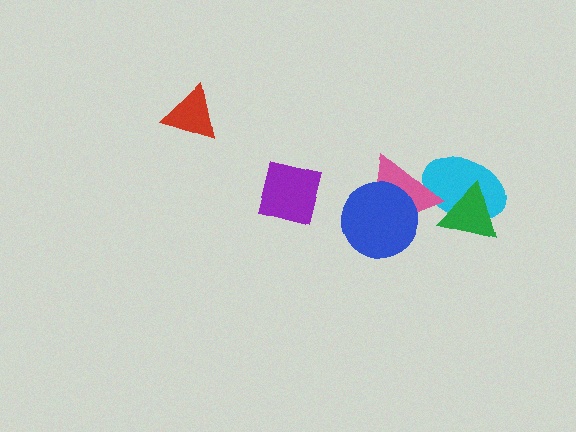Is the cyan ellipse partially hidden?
Yes, it is partially covered by another shape.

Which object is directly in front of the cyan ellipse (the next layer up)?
The green triangle is directly in front of the cyan ellipse.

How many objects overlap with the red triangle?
0 objects overlap with the red triangle.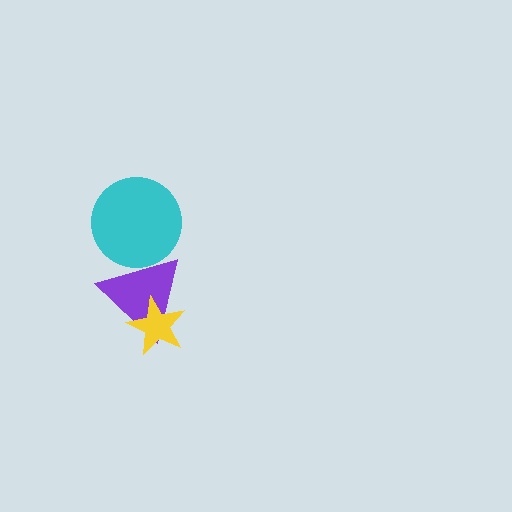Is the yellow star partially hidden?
No, no other shape covers it.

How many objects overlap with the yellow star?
1 object overlaps with the yellow star.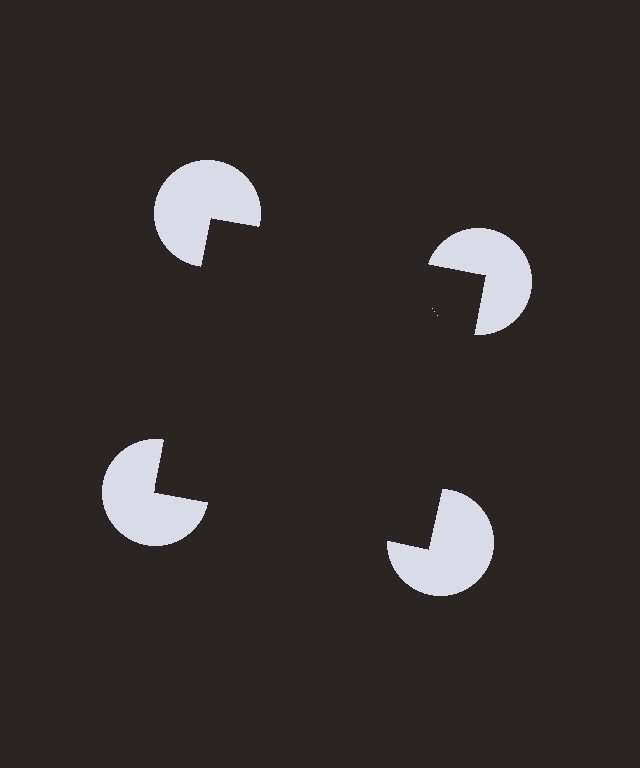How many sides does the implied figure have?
4 sides.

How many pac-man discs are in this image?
There are 4 — one at each vertex of the illusory square.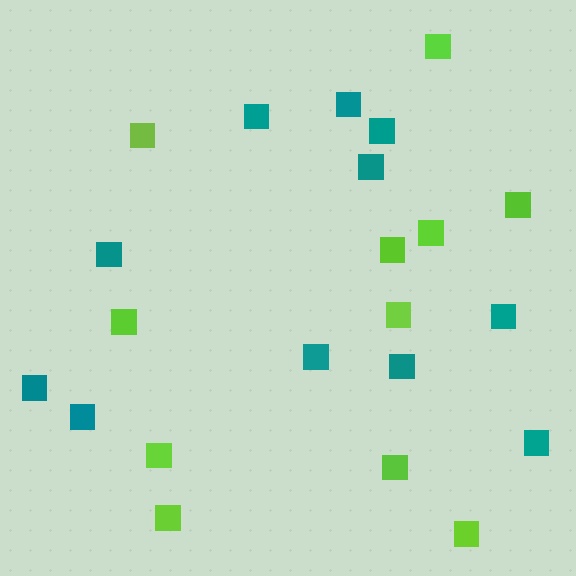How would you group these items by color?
There are 2 groups: one group of lime squares (11) and one group of teal squares (11).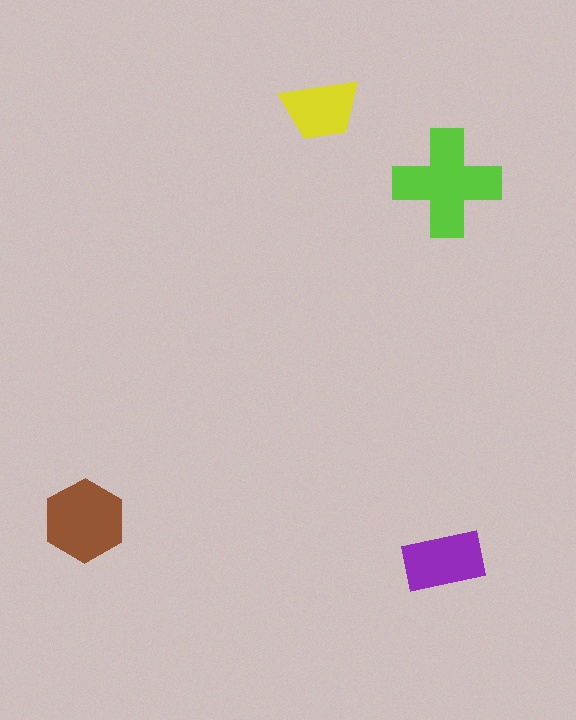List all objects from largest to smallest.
The lime cross, the brown hexagon, the purple rectangle, the yellow trapezoid.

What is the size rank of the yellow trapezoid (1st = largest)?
4th.